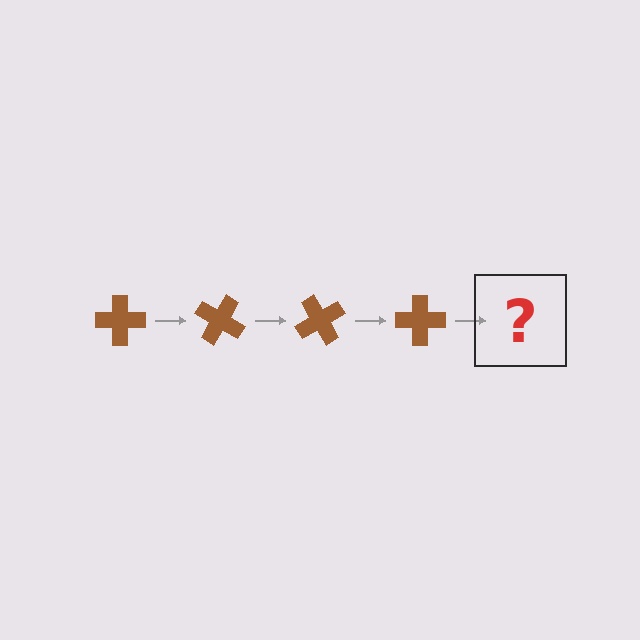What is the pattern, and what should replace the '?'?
The pattern is that the cross rotates 30 degrees each step. The '?' should be a brown cross rotated 120 degrees.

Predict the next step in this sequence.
The next step is a brown cross rotated 120 degrees.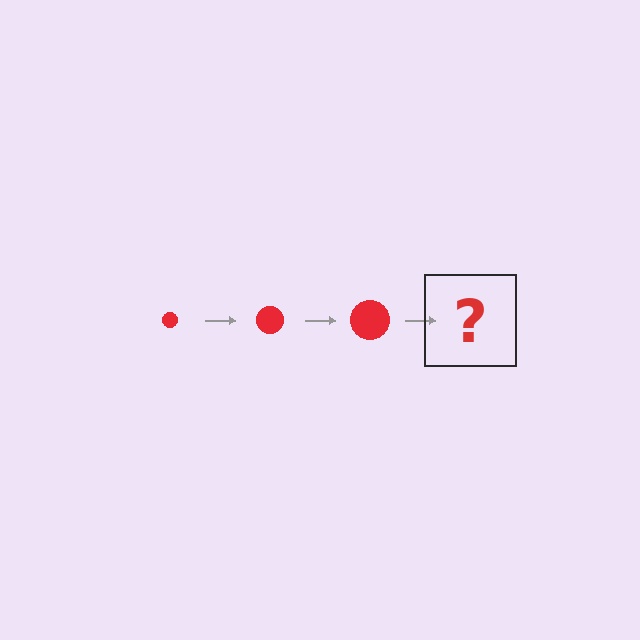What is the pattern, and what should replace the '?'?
The pattern is that the circle gets progressively larger each step. The '?' should be a red circle, larger than the previous one.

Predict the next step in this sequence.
The next step is a red circle, larger than the previous one.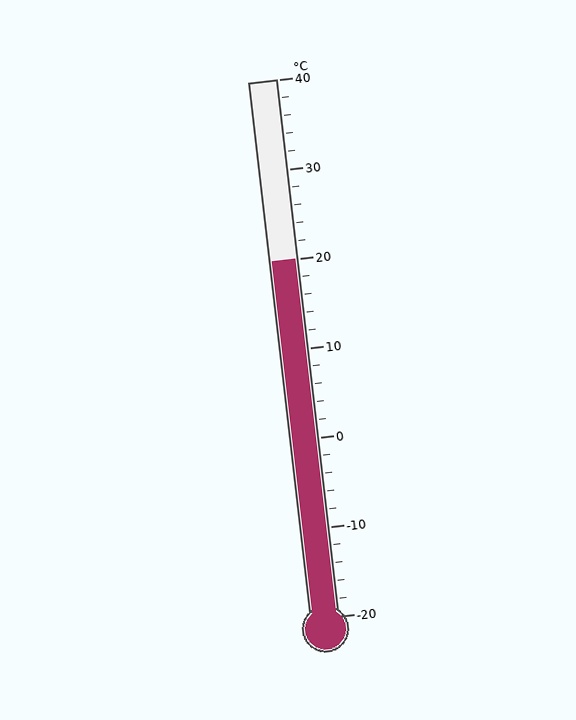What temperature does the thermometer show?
The thermometer shows approximately 20°C.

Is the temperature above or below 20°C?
The temperature is at 20°C.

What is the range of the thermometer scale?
The thermometer scale ranges from -20°C to 40°C.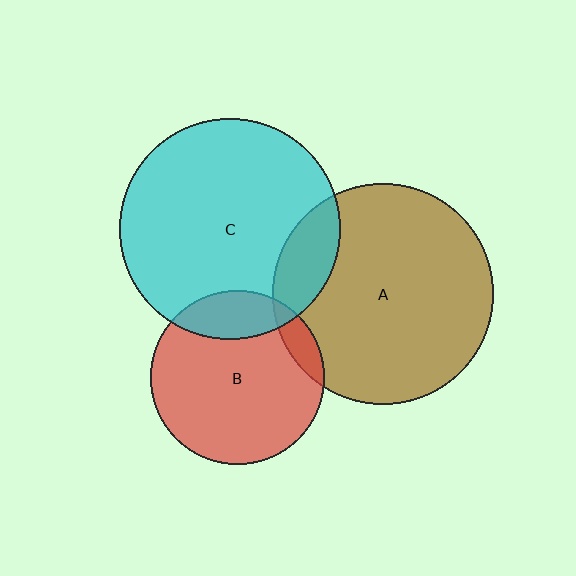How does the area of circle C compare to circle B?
Approximately 1.6 times.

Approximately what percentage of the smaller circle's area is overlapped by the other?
Approximately 15%.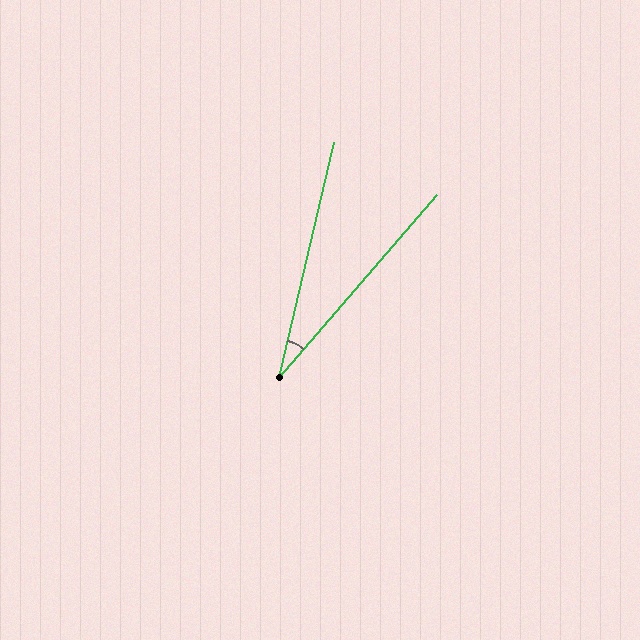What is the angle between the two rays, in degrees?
Approximately 28 degrees.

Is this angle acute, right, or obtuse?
It is acute.